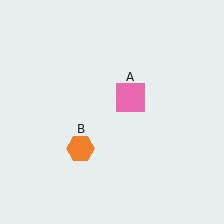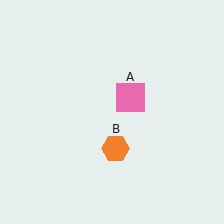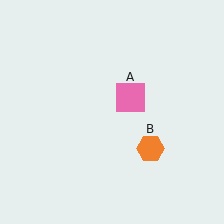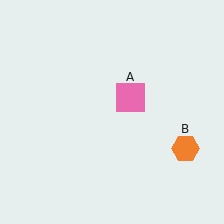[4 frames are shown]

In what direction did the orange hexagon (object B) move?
The orange hexagon (object B) moved right.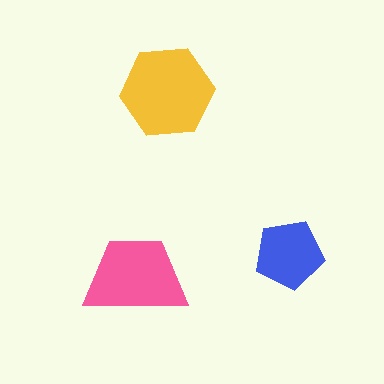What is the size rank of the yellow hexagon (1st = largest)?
1st.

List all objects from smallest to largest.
The blue pentagon, the pink trapezoid, the yellow hexagon.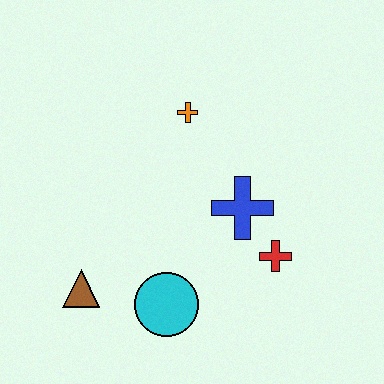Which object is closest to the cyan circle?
The brown triangle is closest to the cyan circle.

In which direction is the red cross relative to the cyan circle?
The red cross is to the right of the cyan circle.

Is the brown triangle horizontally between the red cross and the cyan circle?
No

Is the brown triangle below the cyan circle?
No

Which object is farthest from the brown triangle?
The orange cross is farthest from the brown triangle.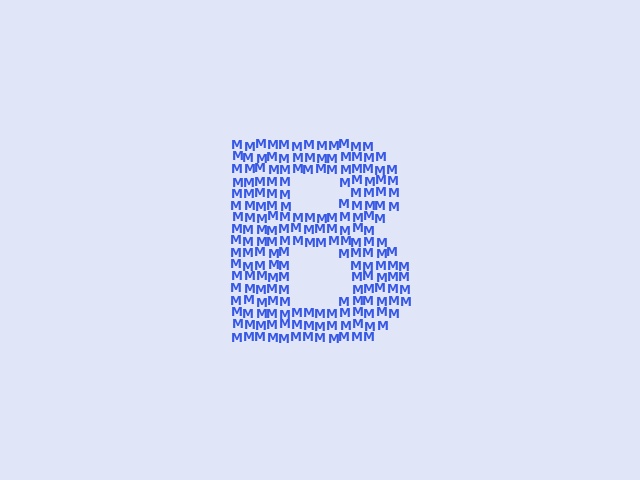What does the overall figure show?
The overall figure shows the letter B.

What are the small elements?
The small elements are letter M's.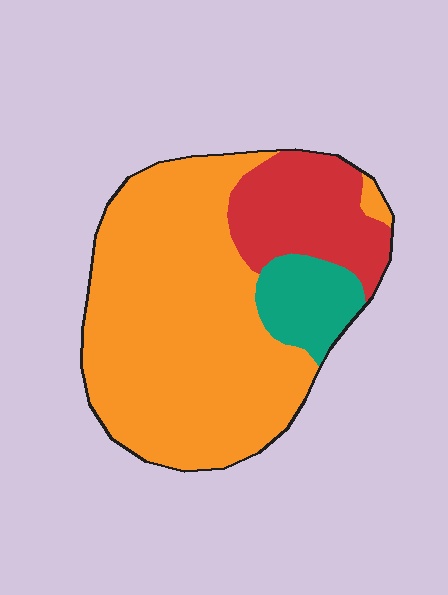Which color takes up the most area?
Orange, at roughly 70%.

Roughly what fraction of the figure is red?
Red takes up less than a quarter of the figure.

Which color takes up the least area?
Teal, at roughly 10%.